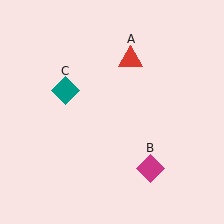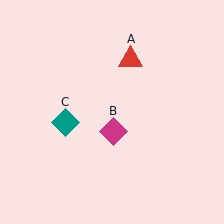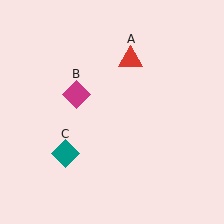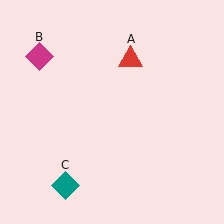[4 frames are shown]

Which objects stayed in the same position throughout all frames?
Red triangle (object A) remained stationary.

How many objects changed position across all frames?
2 objects changed position: magenta diamond (object B), teal diamond (object C).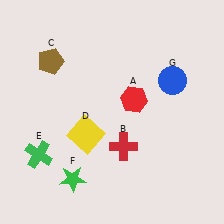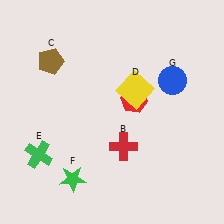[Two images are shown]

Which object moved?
The yellow square (D) moved right.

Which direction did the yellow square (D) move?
The yellow square (D) moved right.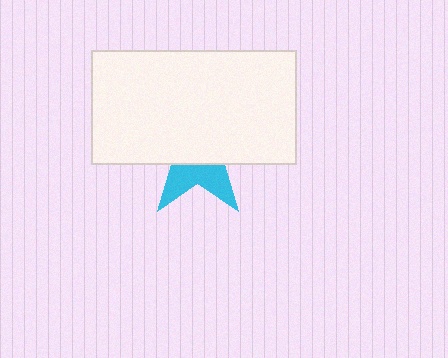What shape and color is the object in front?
The object in front is a white rectangle.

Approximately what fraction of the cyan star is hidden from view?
Roughly 65% of the cyan star is hidden behind the white rectangle.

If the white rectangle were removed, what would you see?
You would see the complete cyan star.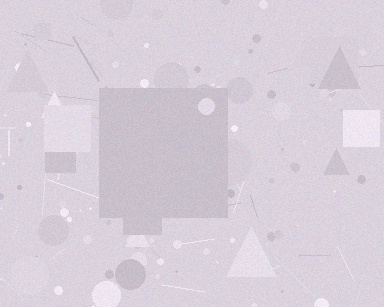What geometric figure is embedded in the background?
A square is embedded in the background.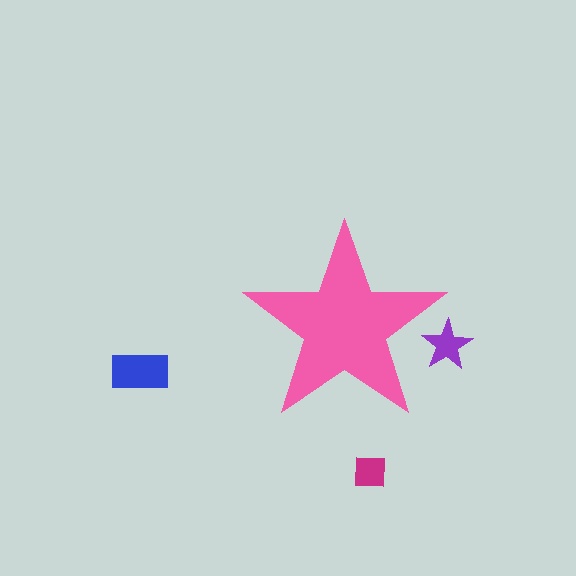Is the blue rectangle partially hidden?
No, the blue rectangle is fully visible.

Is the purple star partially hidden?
Yes, the purple star is partially hidden behind the pink star.